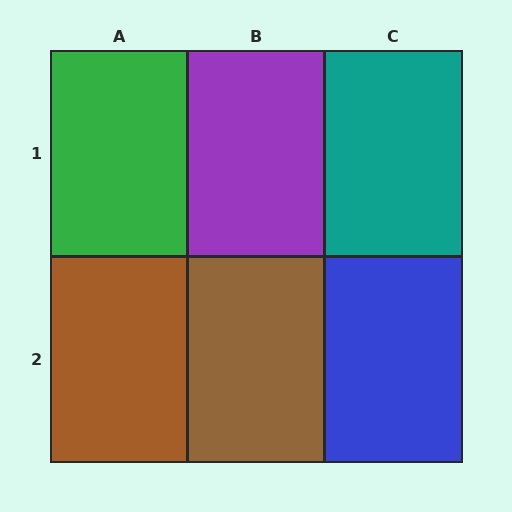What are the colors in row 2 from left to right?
Brown, brown, blue.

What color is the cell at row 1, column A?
Green.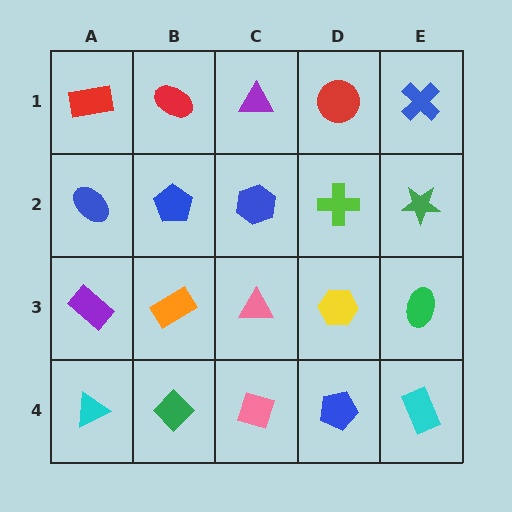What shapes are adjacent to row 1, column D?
A lime cross (row 2, column D), a purple triangle (row 1, column C), a blue cross (row 1, column E).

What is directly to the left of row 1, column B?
A red rectangle.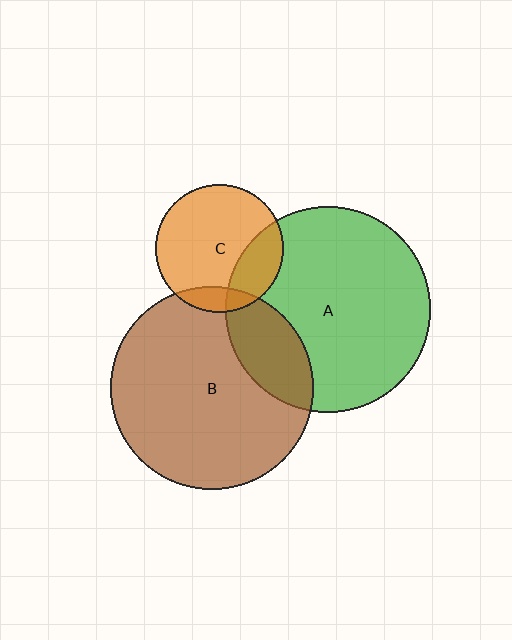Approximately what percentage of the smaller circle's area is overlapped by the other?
Approximately 10%.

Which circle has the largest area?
Circle A (green).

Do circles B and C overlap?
Yes.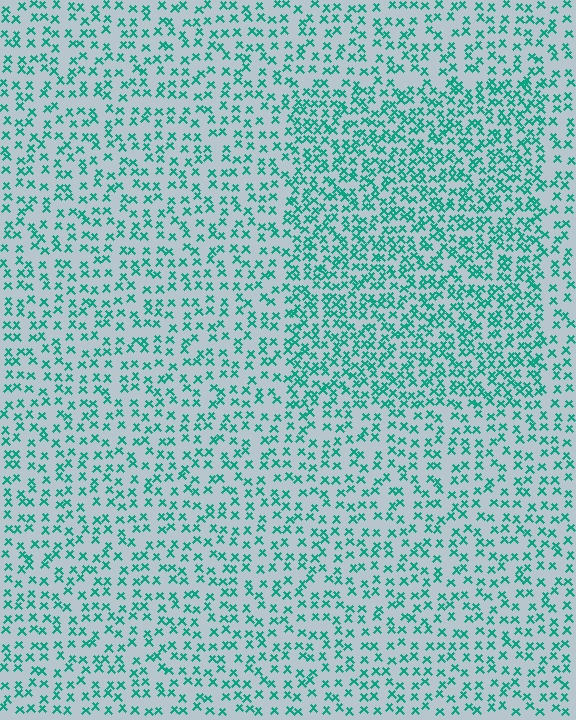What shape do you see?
I see a rectangle.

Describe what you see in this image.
The image contains small teal elements arranged at two different densities. A rectangle-shaped region is visible where the elements are more densely packed than the surrounding area.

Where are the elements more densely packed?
The elements are more densely packed inside the rectangle boundary.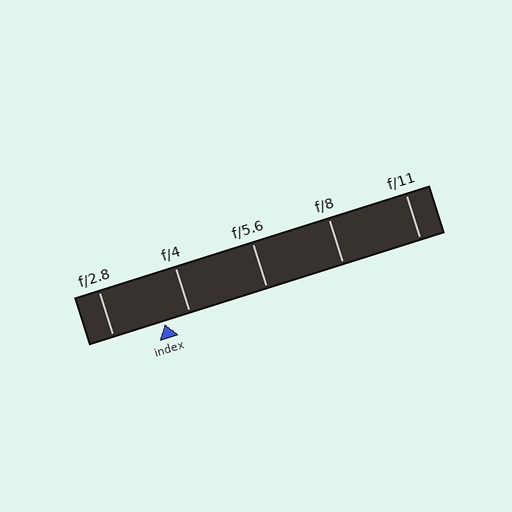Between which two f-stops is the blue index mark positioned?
The index mark is between f/2.8 and f/4.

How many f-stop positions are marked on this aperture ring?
There are 5 f-stop positions marked.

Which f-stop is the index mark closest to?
The index mark is closest to f/4.